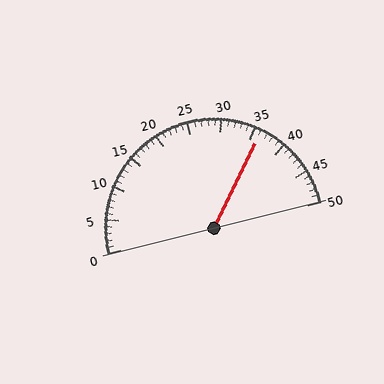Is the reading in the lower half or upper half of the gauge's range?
The reading is in the upper half of the range (0 to 50).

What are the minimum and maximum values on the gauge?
The gauge ranges from 0 to 50.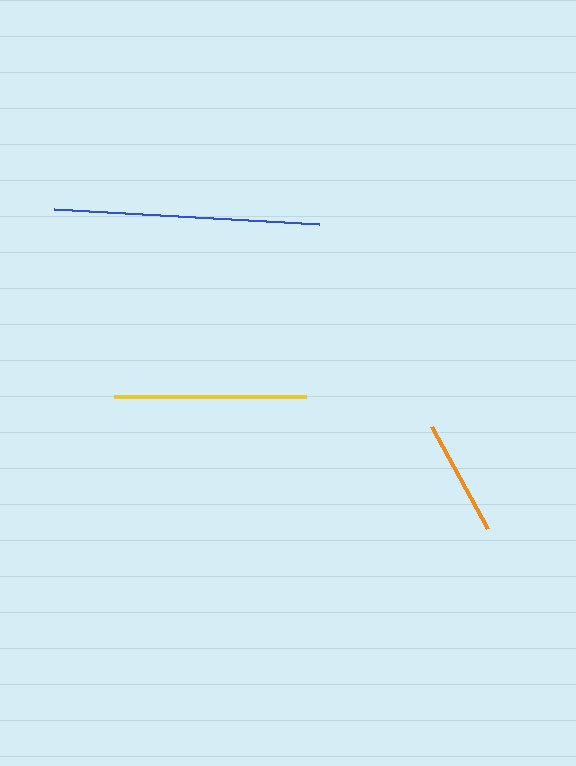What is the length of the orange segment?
The orange segment is approximately 117 pixels long.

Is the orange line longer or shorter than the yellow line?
The yellow line is longer than the orange line.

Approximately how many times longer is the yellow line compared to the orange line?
The yellow line is approximately 1.6 times the length of the orange line.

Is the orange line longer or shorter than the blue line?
The blue line is longer than the orange line.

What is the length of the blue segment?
The blue segment is approximately 266 pixels long.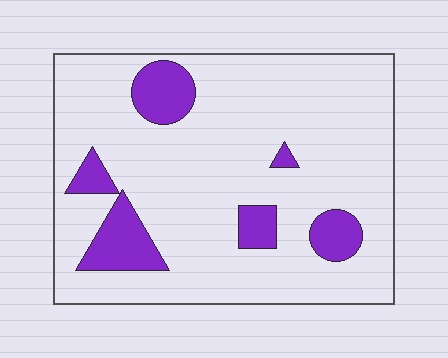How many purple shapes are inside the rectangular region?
6.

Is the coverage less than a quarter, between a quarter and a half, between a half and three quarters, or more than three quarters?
Less than a quarter.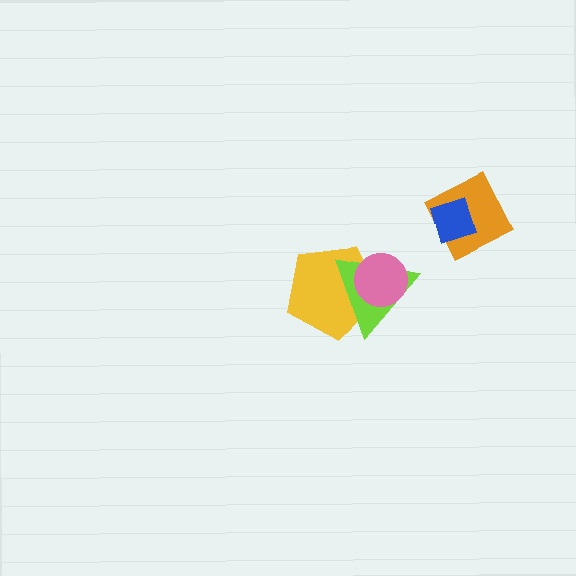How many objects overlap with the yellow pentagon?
2 objects overlap with the yellow pentagon.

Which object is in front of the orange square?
The blue diamond is in front of the orange square.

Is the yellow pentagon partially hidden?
Yes, it is partially covered by another shape.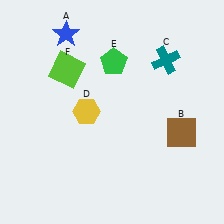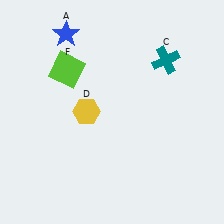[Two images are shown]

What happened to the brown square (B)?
The brown square (B) was removed in Image 2. It was in the bottom-right area of Image 1.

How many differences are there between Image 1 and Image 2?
There are 2 differences between the two images.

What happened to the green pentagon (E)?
The green pentagon (E) was removed in Image 2. It was in the top-right area of Image 1.